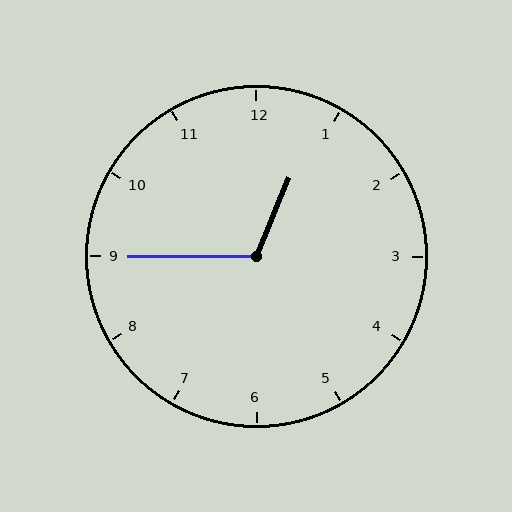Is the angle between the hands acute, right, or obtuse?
It is obtuse.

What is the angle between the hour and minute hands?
Approximately 112 degrees.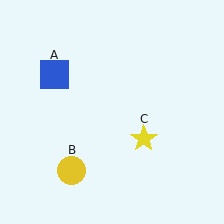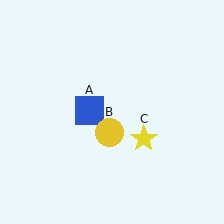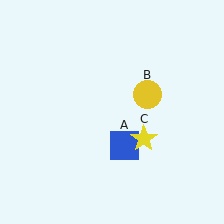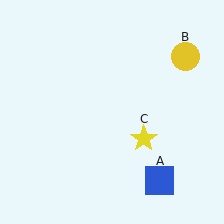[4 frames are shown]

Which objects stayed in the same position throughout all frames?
Yellow star (object C) remained stationary.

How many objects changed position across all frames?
2 objects changed position: blue square (object A), yellow circle (object B).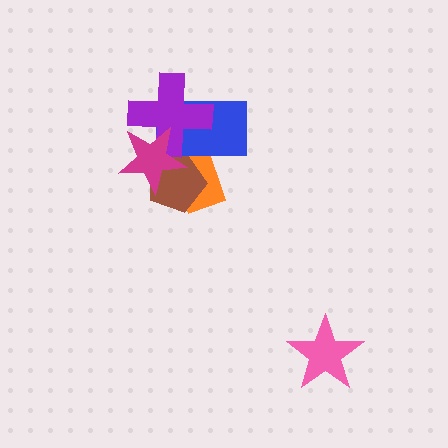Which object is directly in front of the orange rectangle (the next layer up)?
The brown pentagon is directly in front of the orange rectangle.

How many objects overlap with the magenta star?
4 objects overlap with the magenta star.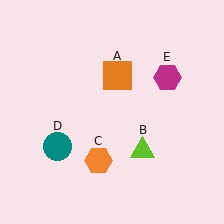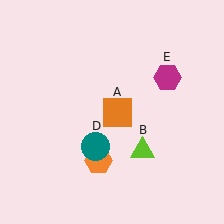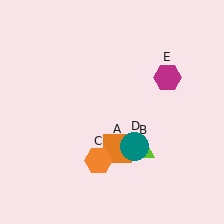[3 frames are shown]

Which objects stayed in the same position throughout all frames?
Lime triangle (object B) and orange hexagon (object C) and magenta hexagon (object E) remained stationary.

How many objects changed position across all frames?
2 objects changed position: orange square (object A), teal circle (object D).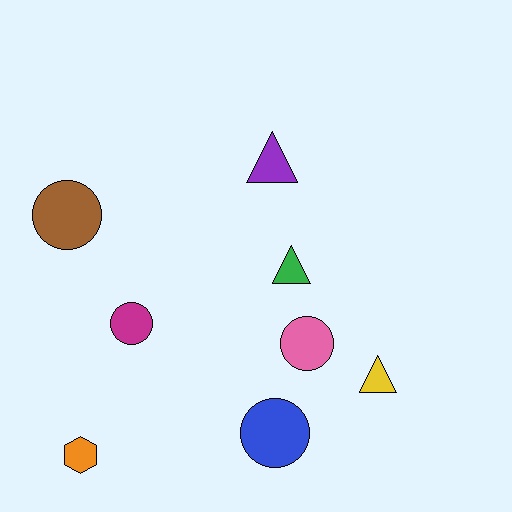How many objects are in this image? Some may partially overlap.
There are 8 objects.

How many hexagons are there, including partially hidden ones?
There is 1 hexagon.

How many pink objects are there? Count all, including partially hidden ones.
There is 1 pink object.